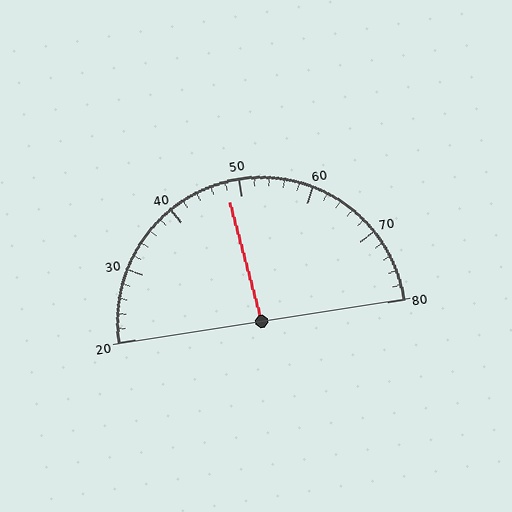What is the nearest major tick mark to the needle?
The nearest major tick mark is 50.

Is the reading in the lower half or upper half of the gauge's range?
The reading is in the lower half of the range (20 to 80).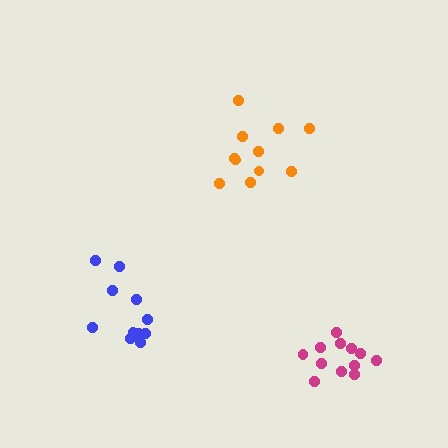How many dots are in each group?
Group 1: 11 dots, Group 2: 11 dots, Group 3: 12 dots (34 total).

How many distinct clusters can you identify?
There are 3 distinct clusters.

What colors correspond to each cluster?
The clusters are colored: orange, blue, magenta.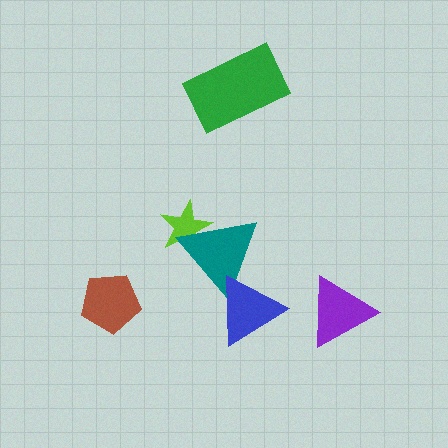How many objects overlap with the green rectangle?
0 objects overlap with the green rectangle.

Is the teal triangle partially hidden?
Yes, it is partially covered by another shape.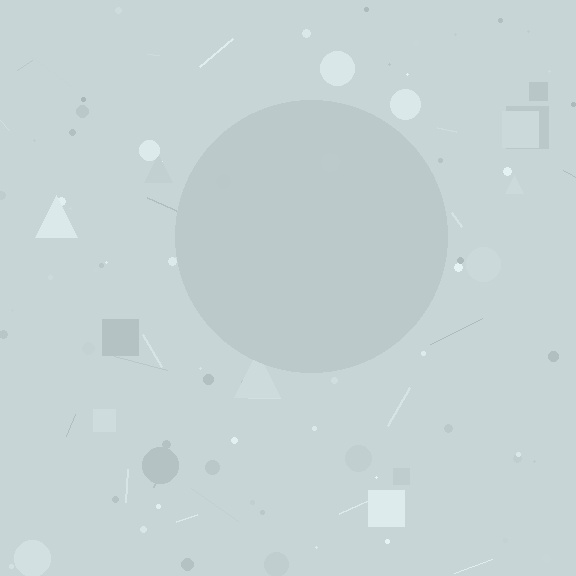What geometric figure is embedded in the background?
A circle is embedded in the background.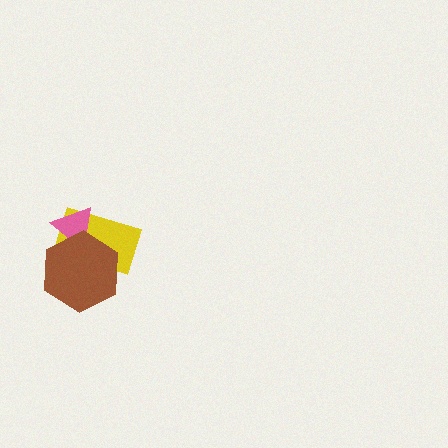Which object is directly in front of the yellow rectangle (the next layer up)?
The pink triangle is directly in front of the yellow rectangle.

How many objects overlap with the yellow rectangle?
2 objects overlap with the yellow rectangle.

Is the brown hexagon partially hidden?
No, no other shape covers it.